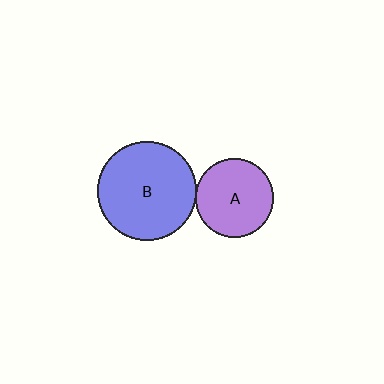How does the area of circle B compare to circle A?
Approximately 1.6 times.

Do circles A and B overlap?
Yes.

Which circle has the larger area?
Circle B (blue).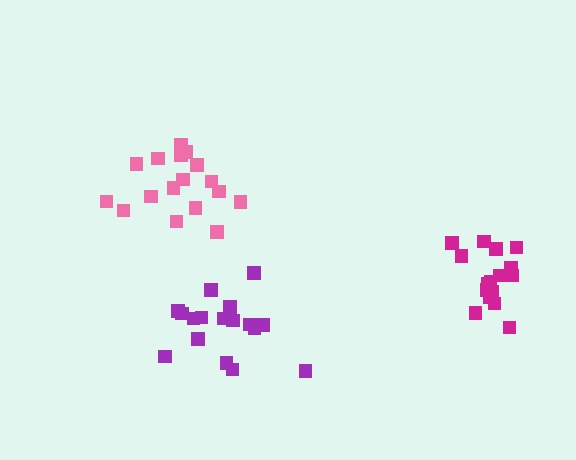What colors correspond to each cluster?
The clusters are colored: pink, magenta, purple.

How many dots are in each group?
Group 1: 17 dots, Group 2: 16 dots, Group 3: 17 dots (50 total).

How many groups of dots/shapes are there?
There are 3 groups.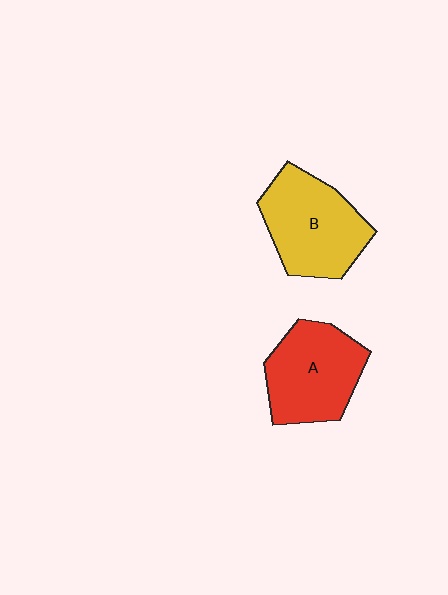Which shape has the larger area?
Shape B (yellow).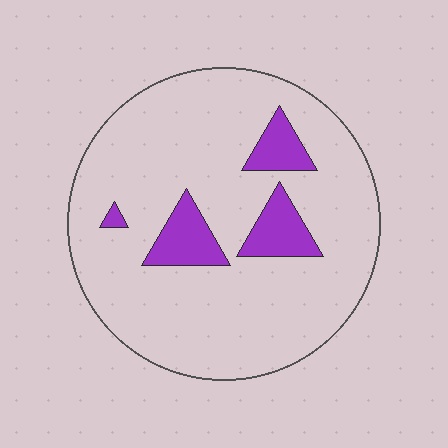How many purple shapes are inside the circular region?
4.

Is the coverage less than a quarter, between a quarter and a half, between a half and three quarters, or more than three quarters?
Less than a quarter.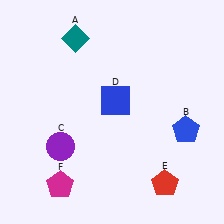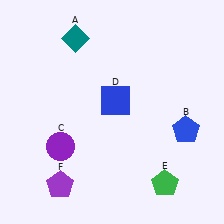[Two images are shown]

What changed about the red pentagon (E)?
In Image 1, E is red. In Image 2, it changed to green.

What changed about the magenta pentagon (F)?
In Image 1, F is magenta. In Image 2, it changed to purple.